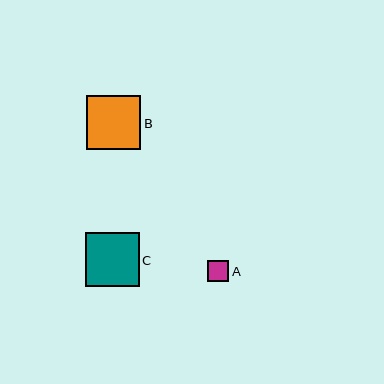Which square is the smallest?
Square A is the smallest with a size of approximately 21 pixels.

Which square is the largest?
Square B is the largest with a size of approximately 54 pixels.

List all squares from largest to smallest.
From largest to smallest: B, C, A.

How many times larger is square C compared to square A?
Square C is approximately 2.5 times the size of square A.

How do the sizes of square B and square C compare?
Square B and square C are approximately the same size.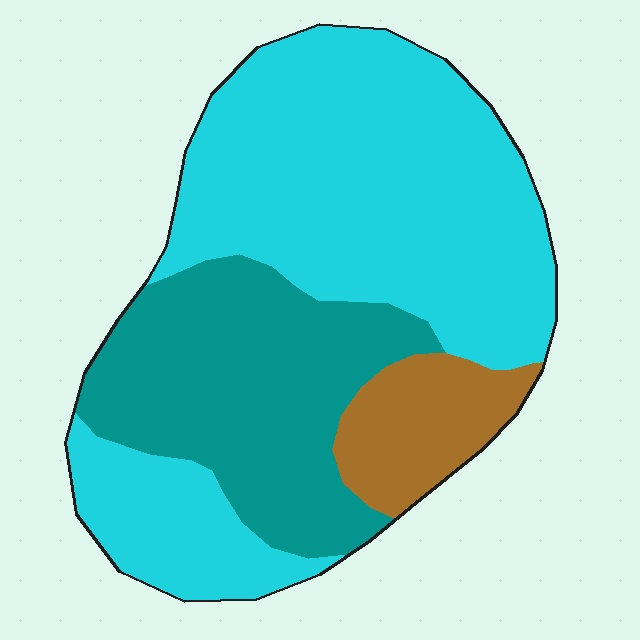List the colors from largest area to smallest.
From largest to smallest: cyan, teal, brown.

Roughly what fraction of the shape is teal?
Teal covers 31% of the shape.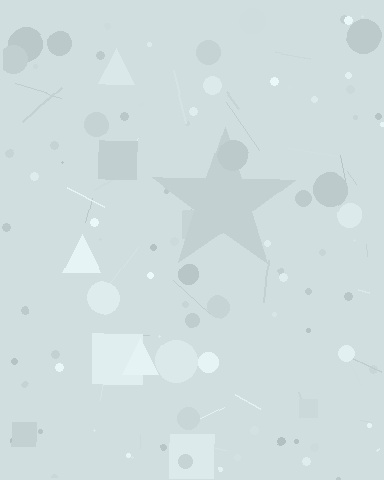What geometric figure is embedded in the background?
A star is embedded in the background.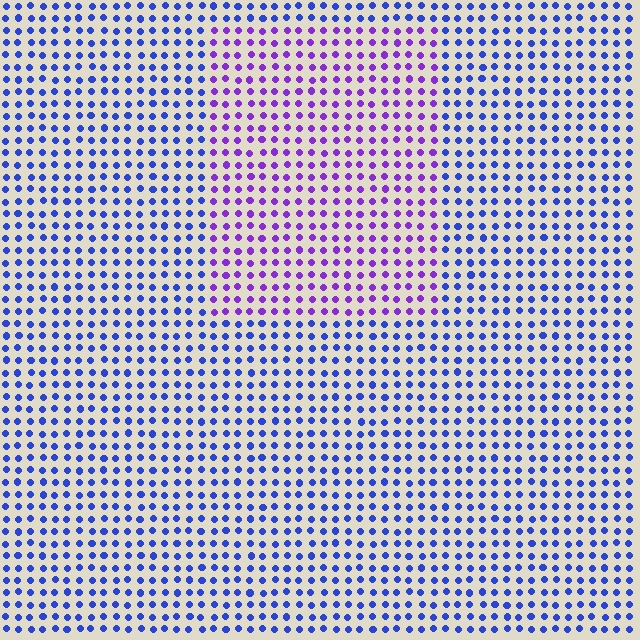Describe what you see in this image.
The image is filled with small blue elements in a uniform arrangement. A rectangle-shaped region is visible where the elements are tinted to a slightly different hue, forming a subtle color boundary.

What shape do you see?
I see a rectangle.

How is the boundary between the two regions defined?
The boundary is defined purely by a slight shift in hue (about 43 degrees). Spacing, size, and orientation are identical on both sides.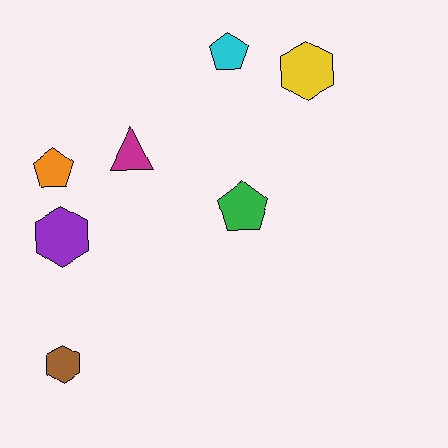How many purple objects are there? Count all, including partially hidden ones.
There is 1 purple object.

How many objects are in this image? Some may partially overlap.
There are 7 objects.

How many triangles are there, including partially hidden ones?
There is 1 triangle.